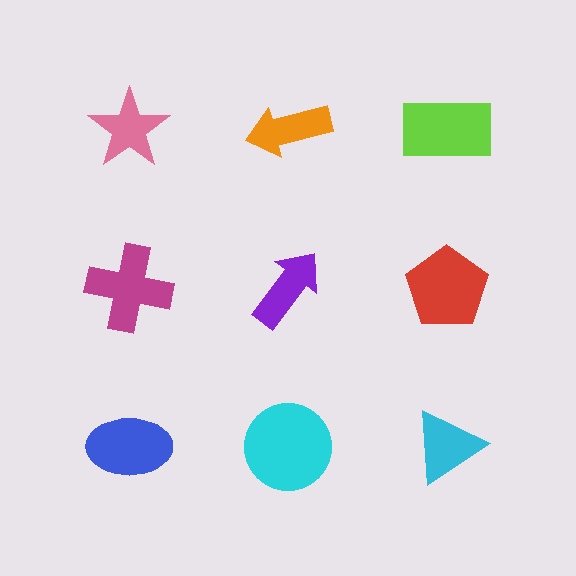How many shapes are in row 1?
3 shapes.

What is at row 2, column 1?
A magenta cross.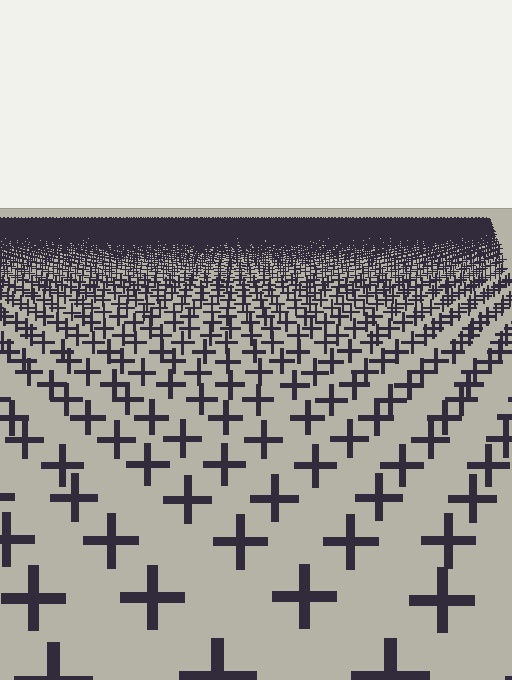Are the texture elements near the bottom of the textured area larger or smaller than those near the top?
Larger. Near the bottom, elements are closer to the viewer and appear at a bigger on-screen size.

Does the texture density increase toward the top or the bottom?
Density increases toward the top.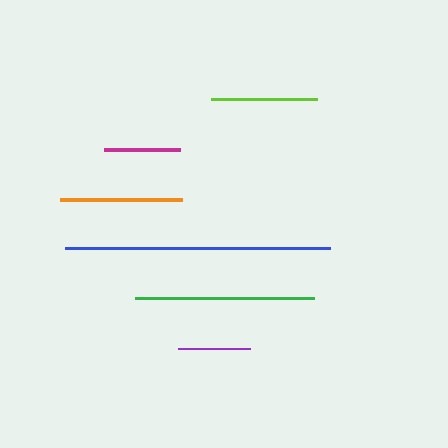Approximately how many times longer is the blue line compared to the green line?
The blue line is approximately 1.5 times the length of the green line.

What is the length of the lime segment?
The lime segment is approximately 107 pixels long.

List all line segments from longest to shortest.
From longest to shortest: blue, green, orange, lime, magenta, purple.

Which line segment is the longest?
The blue line is the longest at approximately 266 pixels.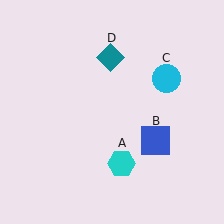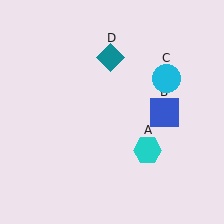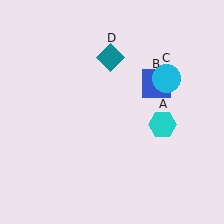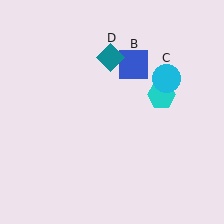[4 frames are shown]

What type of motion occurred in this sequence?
The cyan hexagon (object A), blue square (object B) rotated counterclockwise around the center of the scene.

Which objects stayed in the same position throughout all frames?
Cyan circle (object C) and teal diamond (object D) remained stationary.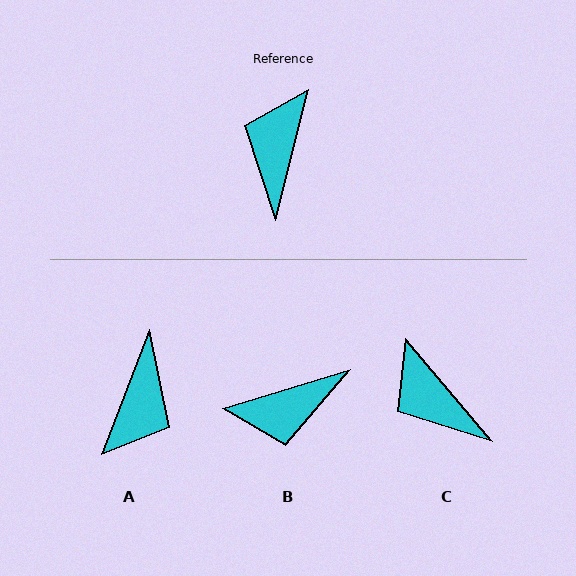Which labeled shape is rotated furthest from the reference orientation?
A, about 173 degrees away.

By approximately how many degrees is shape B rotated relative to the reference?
Approximately 121 degrees counter-clockwise.